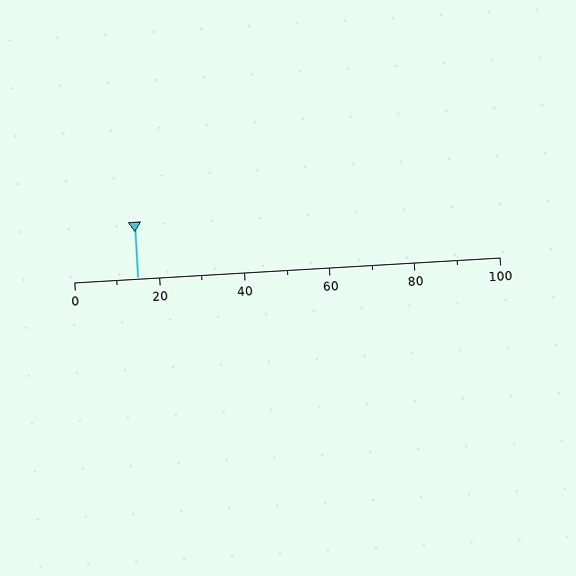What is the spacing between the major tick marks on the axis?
The major ticks are spaced 20 apart.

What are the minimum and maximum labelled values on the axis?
The axis runs from 0 to 100.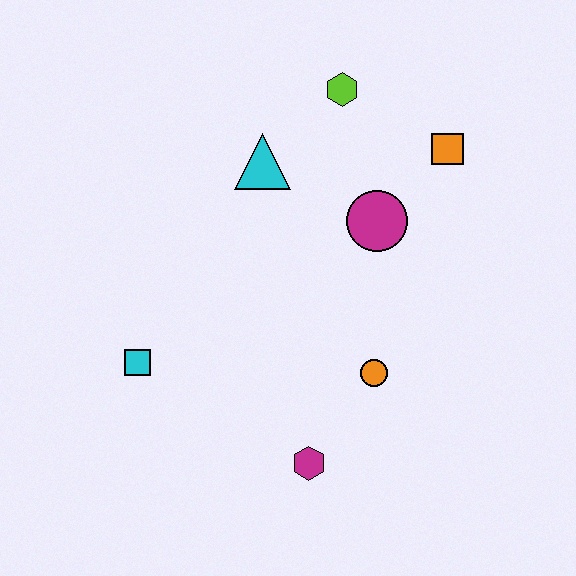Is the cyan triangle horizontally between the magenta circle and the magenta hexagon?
No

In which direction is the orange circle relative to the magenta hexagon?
The orange circle is above the magenta hexagon.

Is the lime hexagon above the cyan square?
Yes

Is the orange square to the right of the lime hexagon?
Yes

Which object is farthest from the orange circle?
The lime hexagon is farthest from the orange circle.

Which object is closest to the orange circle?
The magenta hexagon is closest to the orange circle.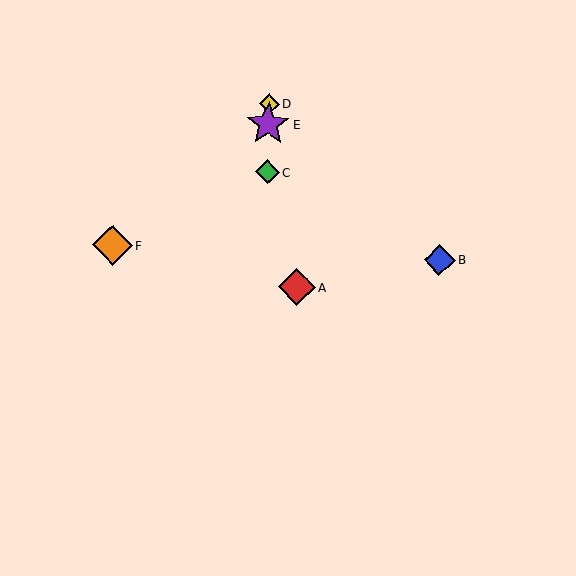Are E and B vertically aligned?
No, E is at x≈268 and B is at x≈439.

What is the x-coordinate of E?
Object E is at x≈268.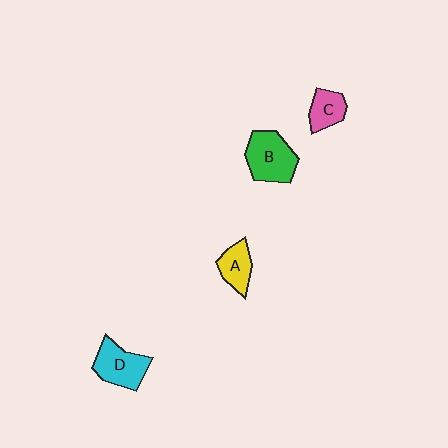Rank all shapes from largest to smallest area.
From largest to smallest: B (green), D (cyan), A (yellow), C (pink).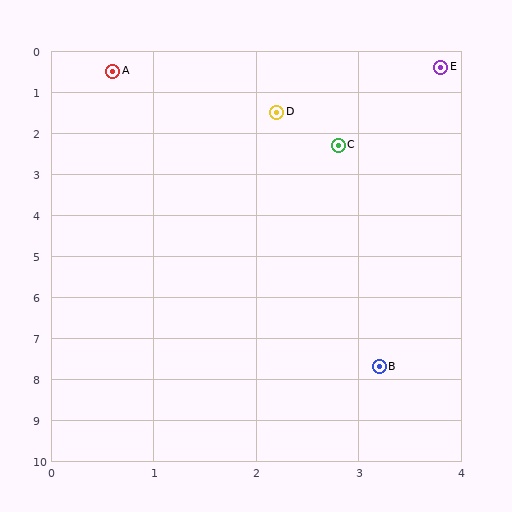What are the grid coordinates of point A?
Point A is at approximately (0.6, 0.5).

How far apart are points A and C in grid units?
Points A and C are about 2.8 grid units apart.